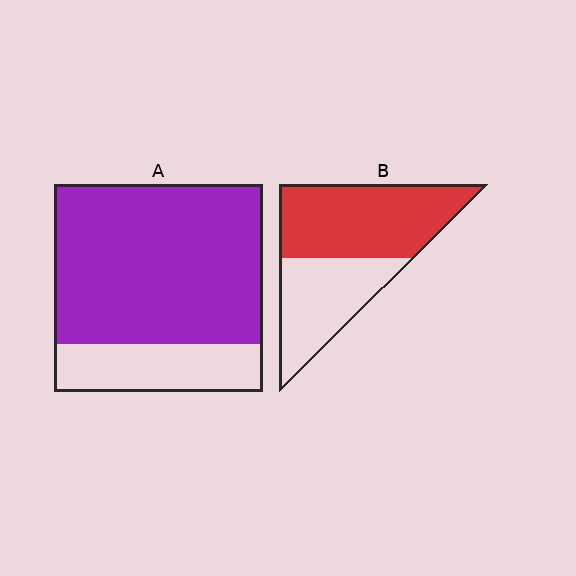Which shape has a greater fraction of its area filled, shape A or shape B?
Shape A.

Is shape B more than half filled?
Yes.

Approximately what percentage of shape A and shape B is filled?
A is approximately 75% and B is approximately 60%.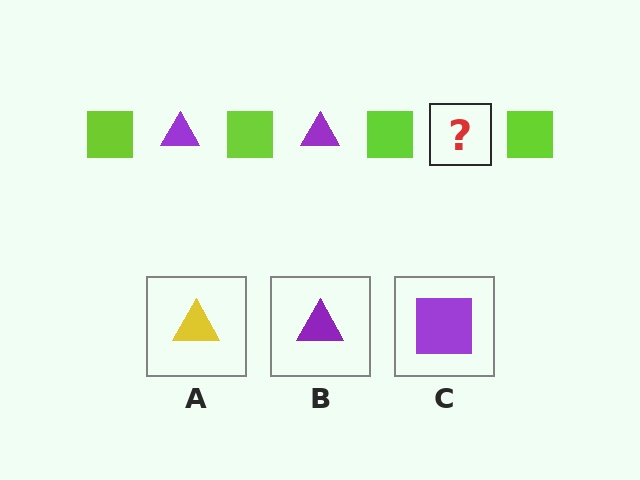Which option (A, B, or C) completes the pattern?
B.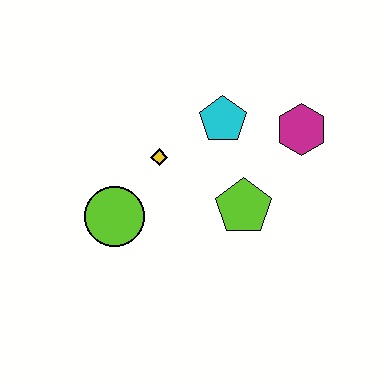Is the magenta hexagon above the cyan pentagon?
No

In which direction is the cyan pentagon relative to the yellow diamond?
The cyan pentagon is to the right of the yellow diamond.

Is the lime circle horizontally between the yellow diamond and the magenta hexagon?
No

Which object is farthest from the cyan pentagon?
The lime circle is farthest from the cyan pentagon.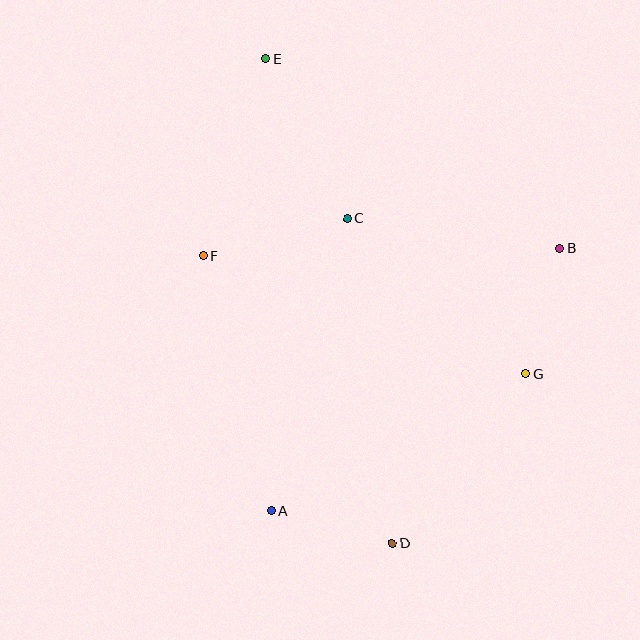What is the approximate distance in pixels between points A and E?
The distance between A and E is approximately 452 pixels.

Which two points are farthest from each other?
Points D and E are farthest from each other.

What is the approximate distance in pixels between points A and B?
The distance between A and B is approximately 390 pixels.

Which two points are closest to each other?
Points A and D are closest to each other.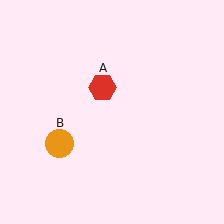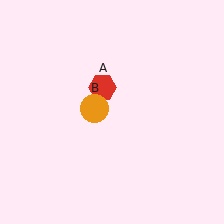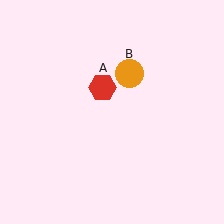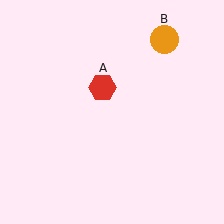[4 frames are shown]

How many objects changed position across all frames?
1 object changed position: orange circle (object B).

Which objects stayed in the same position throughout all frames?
Red hexagon (object A) remained stationary.